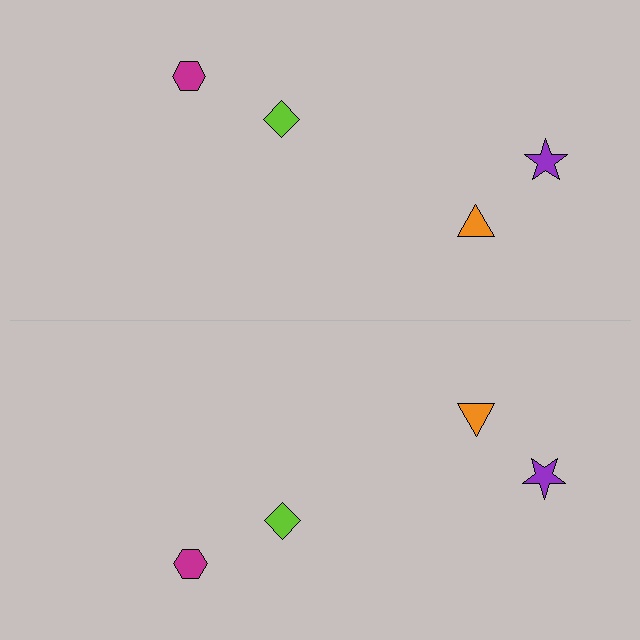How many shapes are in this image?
There are 8 shapes in this image.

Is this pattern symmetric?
Yes, this pattern has bilateral (reflection) symmetry.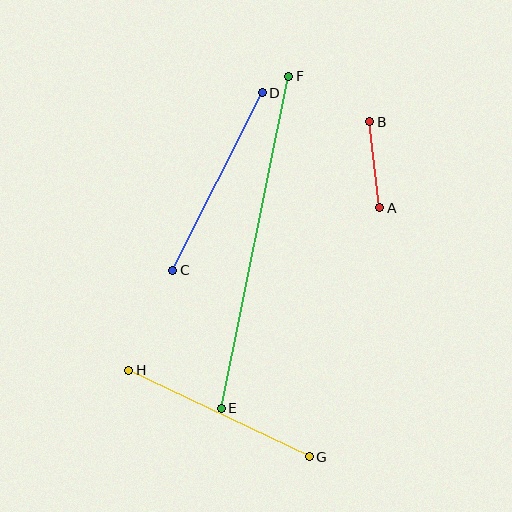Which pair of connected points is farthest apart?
Points E and F are farthest apart.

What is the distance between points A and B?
The distance is approximately 87 pixels.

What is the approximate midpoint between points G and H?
The midpoint is at approximately (219, 413) pixels.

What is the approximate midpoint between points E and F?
The midpoint is at approximately (255, 242) pixels.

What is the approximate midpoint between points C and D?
The midpoint is at approximately (217, 181) pixels.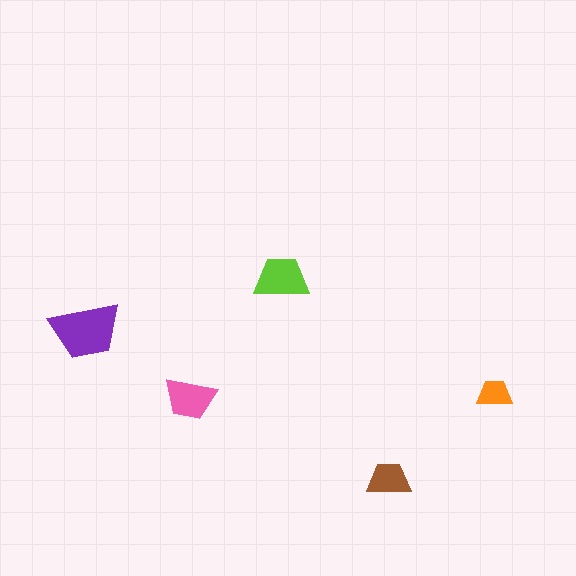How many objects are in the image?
There are 5 objects in the image.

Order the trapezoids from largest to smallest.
the purple one, the lime one, the pink one, the brown one, the orange one.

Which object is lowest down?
The brown trapezoid is bottommost.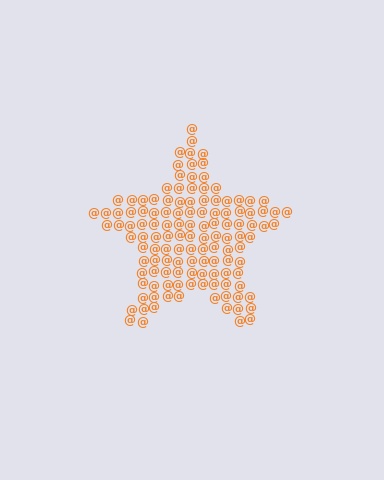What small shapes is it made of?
It is made of small at signs.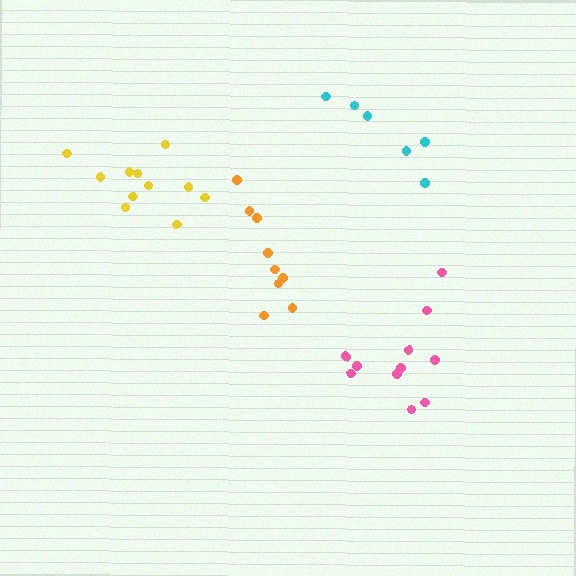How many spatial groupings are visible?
There are 4 spatial groupings.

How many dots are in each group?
Group 1: 11 dots, Group 2: 9 dots, Group 3: 11 dots, Group 4: 6 dots (37 total).